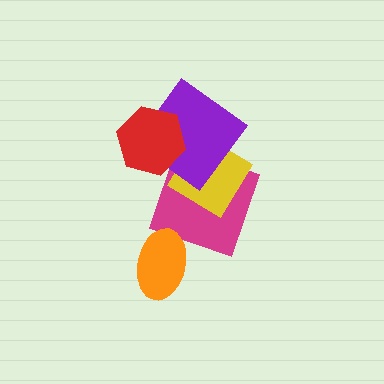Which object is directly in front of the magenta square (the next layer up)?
The yellow diamond is directly in front of the magenta square.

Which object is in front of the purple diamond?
The red hexagon is in front of the purple diamond.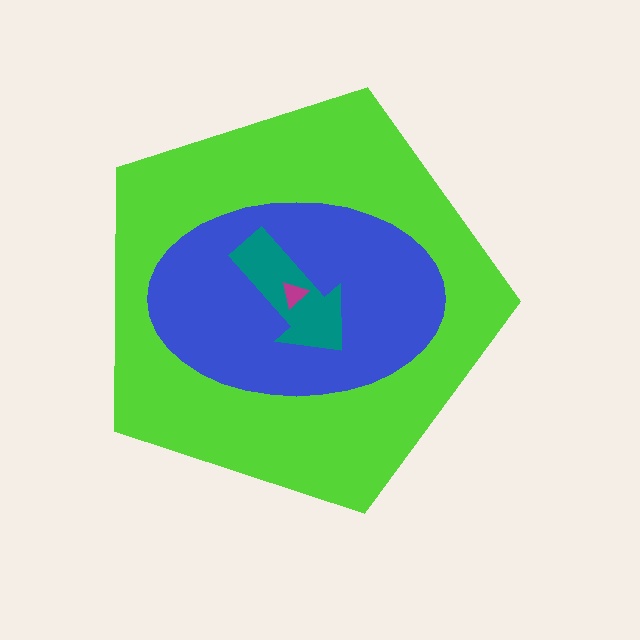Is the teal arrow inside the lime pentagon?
Yes.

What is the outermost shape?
The lime pentagon.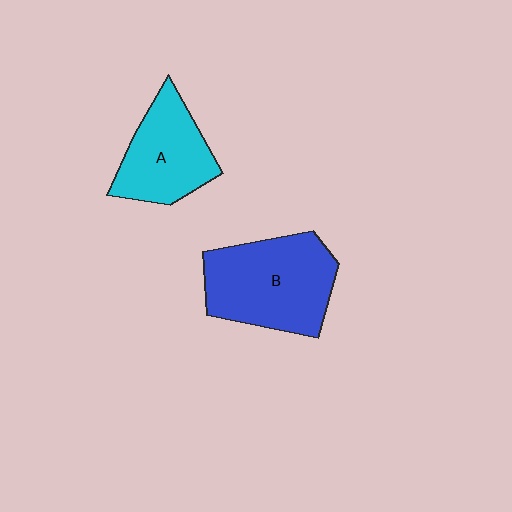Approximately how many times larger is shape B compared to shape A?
Approximately 1.4 times.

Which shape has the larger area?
Shape B (blue).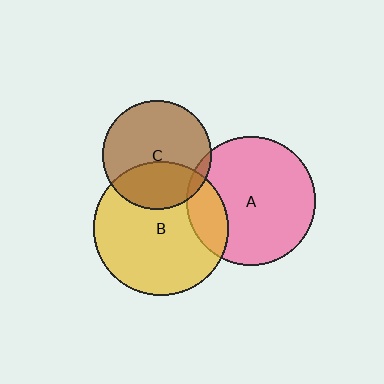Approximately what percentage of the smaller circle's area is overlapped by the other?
Approximately 20%.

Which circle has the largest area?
Circle B (yellow).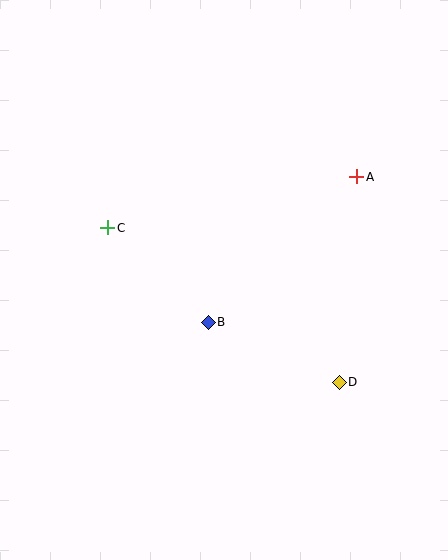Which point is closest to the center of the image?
Point B at (208, 322) is closest to the center.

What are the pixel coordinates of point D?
Point D is at (339, 382).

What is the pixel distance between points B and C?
The distance between B and C is 138 pixels.